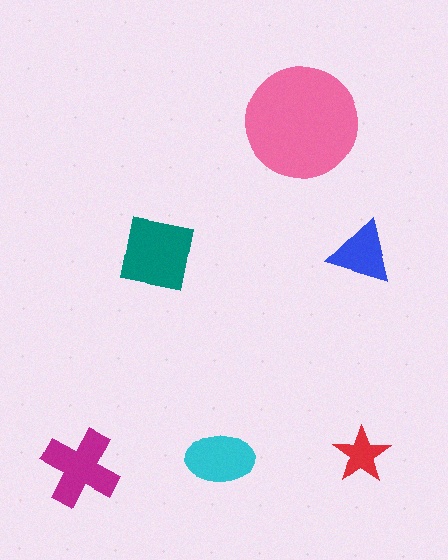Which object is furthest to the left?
The magenta cross is leftmost.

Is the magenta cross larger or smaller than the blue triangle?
Larger.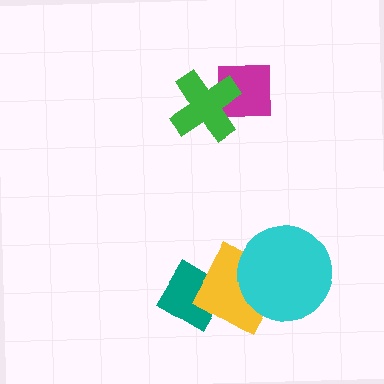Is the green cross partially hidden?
No, no other shape covers it.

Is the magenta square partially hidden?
Yes, it is partially covered by another shape.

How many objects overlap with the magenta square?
1 object overlaps with the magenta square.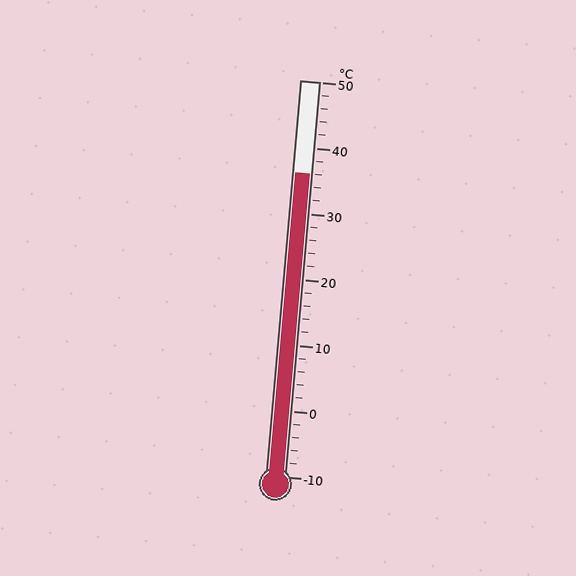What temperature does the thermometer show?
The thermometer shows approximately 36°C.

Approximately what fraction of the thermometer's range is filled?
The thermometer is filled to approximately 75% of its range.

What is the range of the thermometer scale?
The thermometer scale ranges from -10°C to 50°C.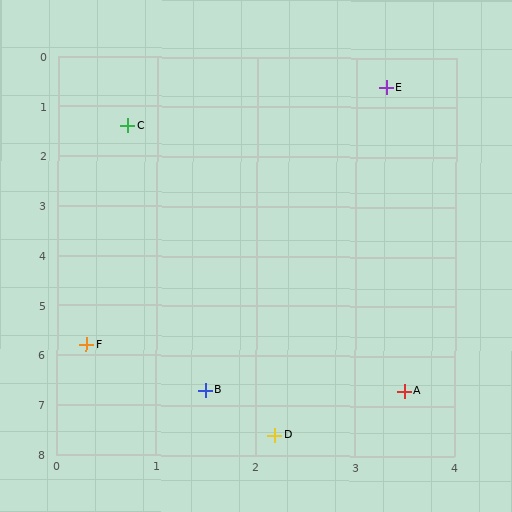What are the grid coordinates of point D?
Point D is at approximately (2.2, 7.6).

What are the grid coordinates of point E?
Point E is at approximately (3.3, 0.6).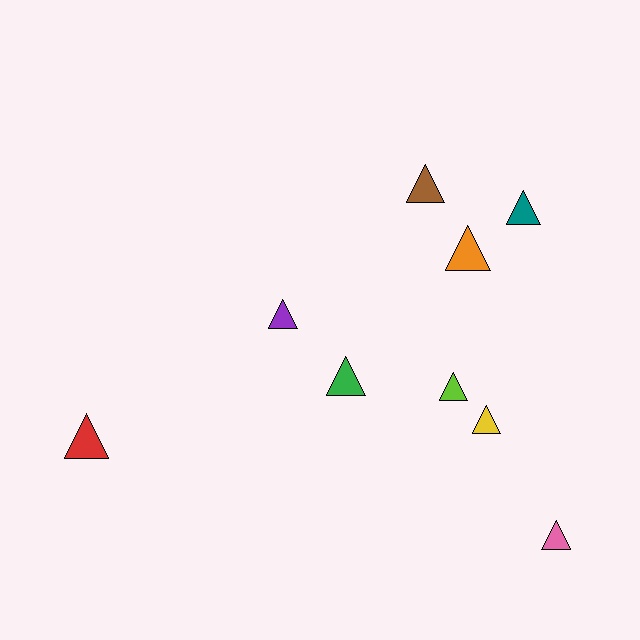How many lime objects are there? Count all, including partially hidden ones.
There is 1 lime object.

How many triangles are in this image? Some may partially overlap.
There are 9 triangles.